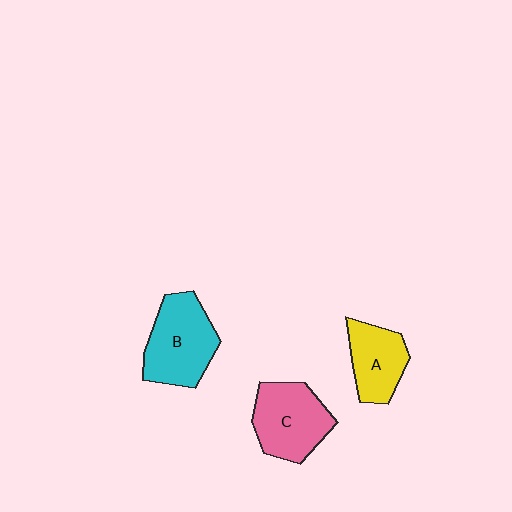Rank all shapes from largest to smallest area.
From largest to smallest: B (cyan), C (pink), A (yellow).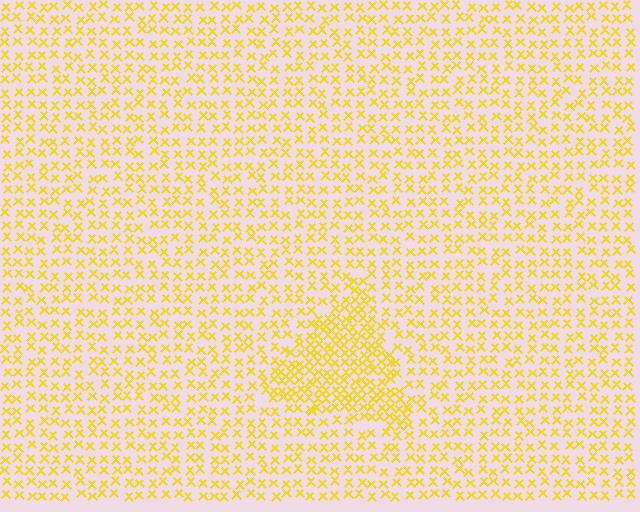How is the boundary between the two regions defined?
The boundary is defined by a change in element density (approximately 1.9x ratio). All elements are the same color, size, and shape.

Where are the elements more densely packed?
The elements are more densely packed inside the triangle boundary.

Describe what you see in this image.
The image contains small yellow elements arranged at two different densities. A triangle-shaped region is visible where the elements are more densely packed than the surrounding area.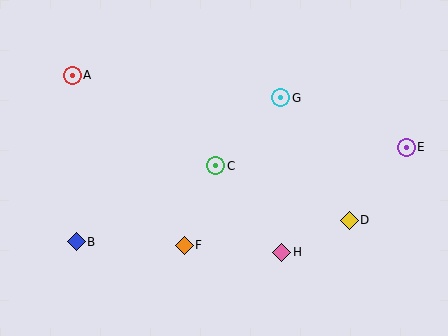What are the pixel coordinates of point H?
Point H is at (282, 252).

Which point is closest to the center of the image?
Point C at (216, 166) is closest to the center.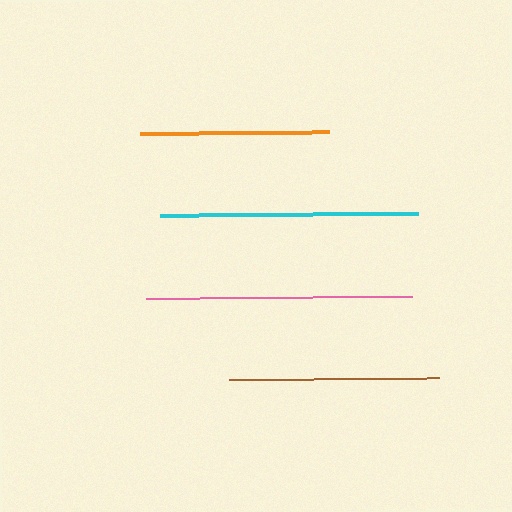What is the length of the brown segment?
The brown segment is approximately 210 pixels long.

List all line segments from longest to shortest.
From longest to shortest: pink, cyan, brown, orange.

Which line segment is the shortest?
The orange line is the shortest at approximately 189 pixels.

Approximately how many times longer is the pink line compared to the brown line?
The pink line is approximately 1.3 times the length of the brown line.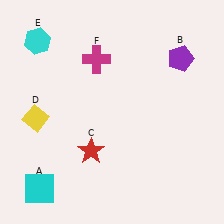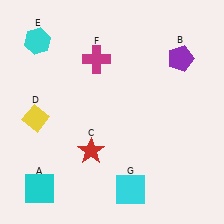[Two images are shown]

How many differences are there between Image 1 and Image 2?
There is 1 difference between the two images.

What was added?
A cyan square (G) was added in Image 2.